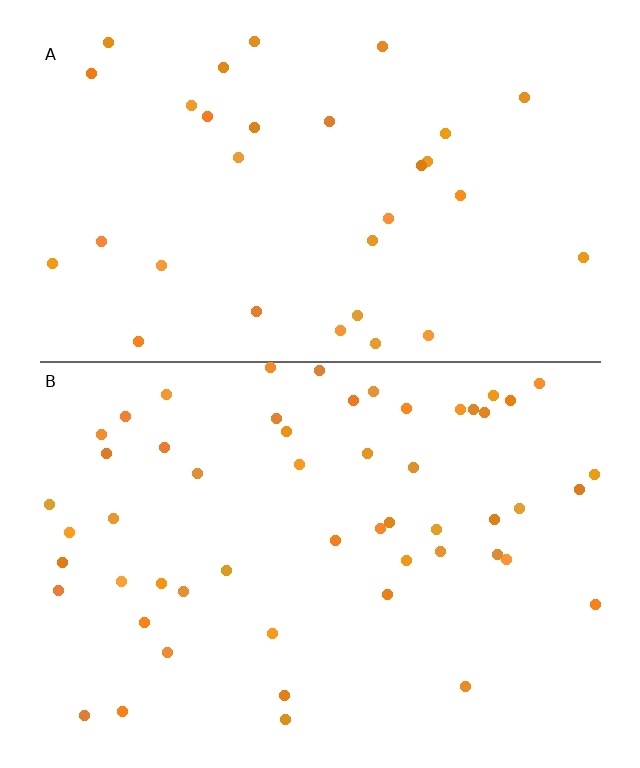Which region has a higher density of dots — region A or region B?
B (the bottom).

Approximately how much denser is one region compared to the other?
Approximately 1.7× — region B over region A.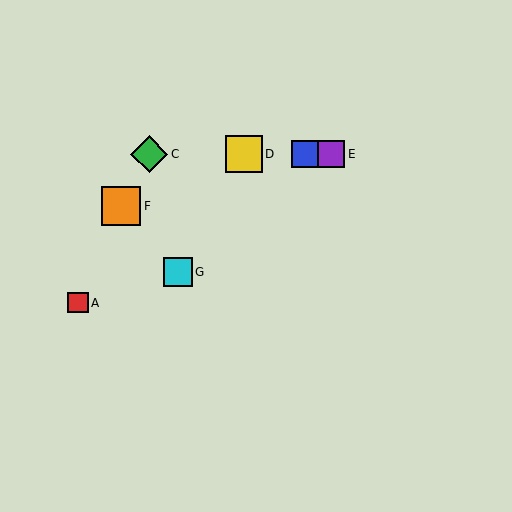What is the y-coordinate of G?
Object G is at y≈272.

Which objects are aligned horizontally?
Objects B, C, D, E are aligned horizontally.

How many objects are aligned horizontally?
4 objects (B, C, D, E) are aligned horizontally.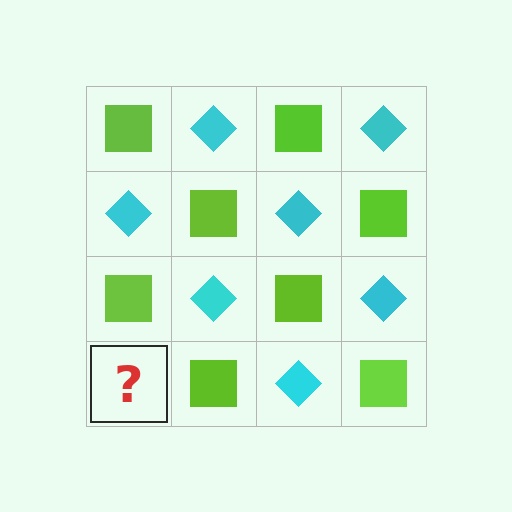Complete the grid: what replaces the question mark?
The question mark should be replaced with a cyan diamond.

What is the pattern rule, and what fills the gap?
The rule is that it alternates lime square and cyan diamond in a checkerboard pattern. The gap should be filled with a cyan diamond.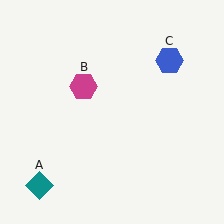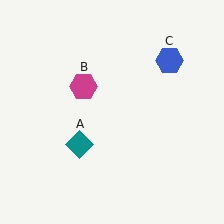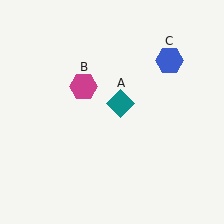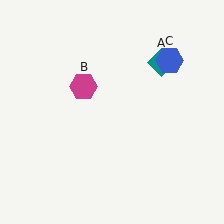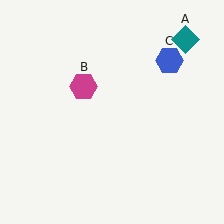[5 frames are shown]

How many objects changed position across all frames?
1 object changed position: teal diamond (object A).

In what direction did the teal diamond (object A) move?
The teal diamond (object A) moved up and to the right.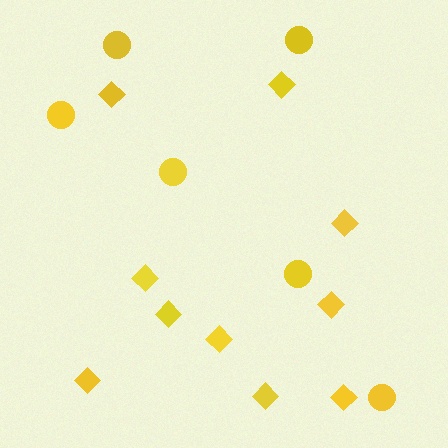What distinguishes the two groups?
There are 2 groups: one group of diamonds (10) and one group of circles (6).